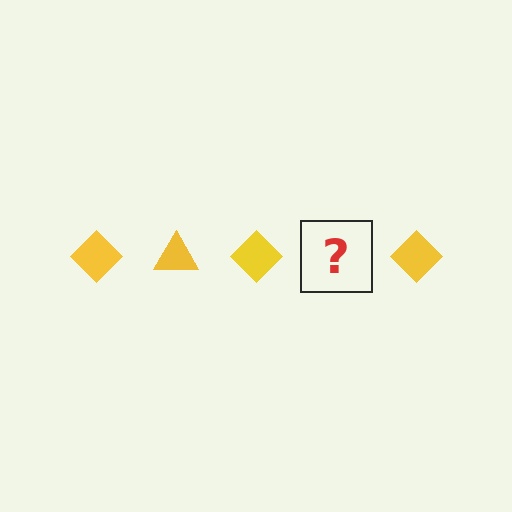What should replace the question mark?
The question mark should be replaced with a yellow triangle.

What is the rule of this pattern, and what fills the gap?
The rule is that the pattern cycles through diamond, triangle shapes in yellow. The gap should be filled with a yellow triangle.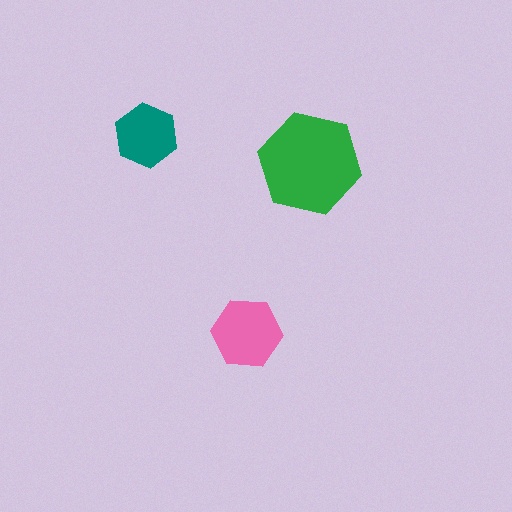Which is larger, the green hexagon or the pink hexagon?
The green one.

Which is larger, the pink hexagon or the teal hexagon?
The pink one.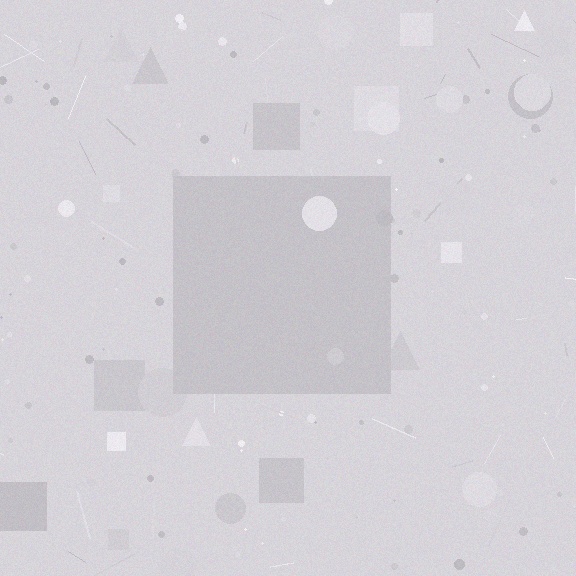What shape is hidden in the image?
A square is hidden in the image.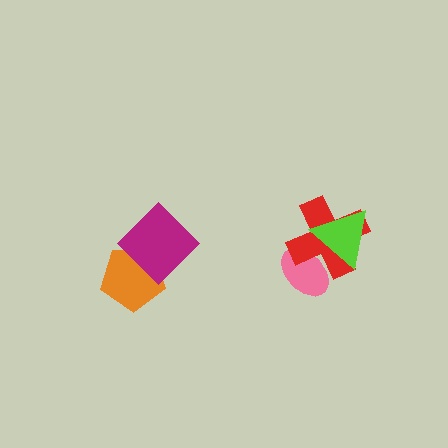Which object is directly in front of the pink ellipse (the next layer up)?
The red cross is directly in front of the pink ellipse.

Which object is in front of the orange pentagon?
The magenta diamond is in front of the orange pentagon.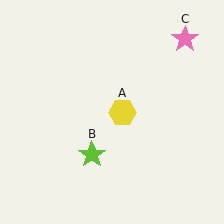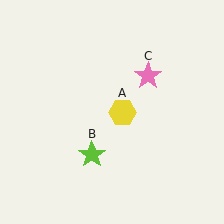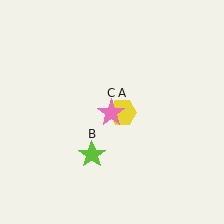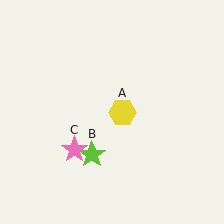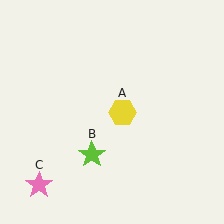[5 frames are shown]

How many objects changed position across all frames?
1 object changed position: pink star (object C).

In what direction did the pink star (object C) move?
The pink star (object C) moved down and to the left.